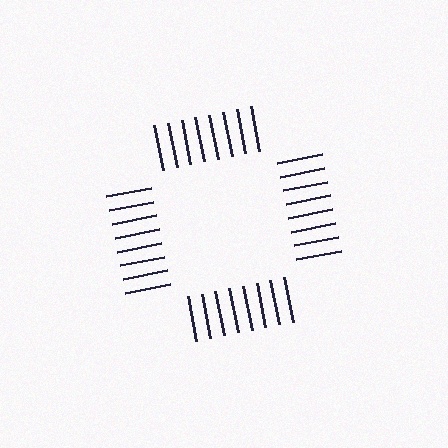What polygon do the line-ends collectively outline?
An illusory square — the line segments terminate on its edges but no continuous stroke is drawn.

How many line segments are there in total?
32 — 8 along each of the 4 edges.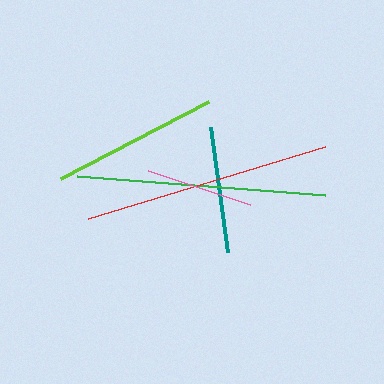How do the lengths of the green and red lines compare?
The green and red lines are approximately the same length.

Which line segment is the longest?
The green line is the longest at approximately 249 pixels.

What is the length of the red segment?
The red segment is approximately 248 pixels long.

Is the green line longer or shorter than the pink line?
The green line is longer than the pink line.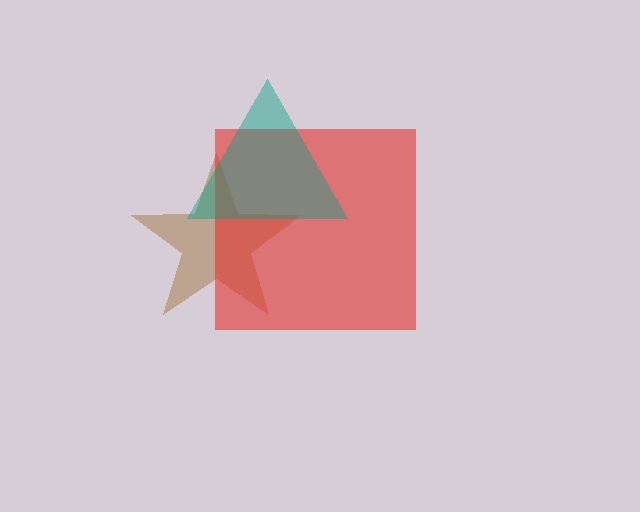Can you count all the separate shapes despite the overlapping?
Yes, there are 3 separate shapes.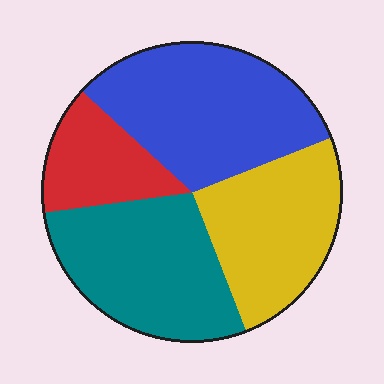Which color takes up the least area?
Red, at roughly 15%.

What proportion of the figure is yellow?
Yellow takes up about one quarter (1/4) of the figure.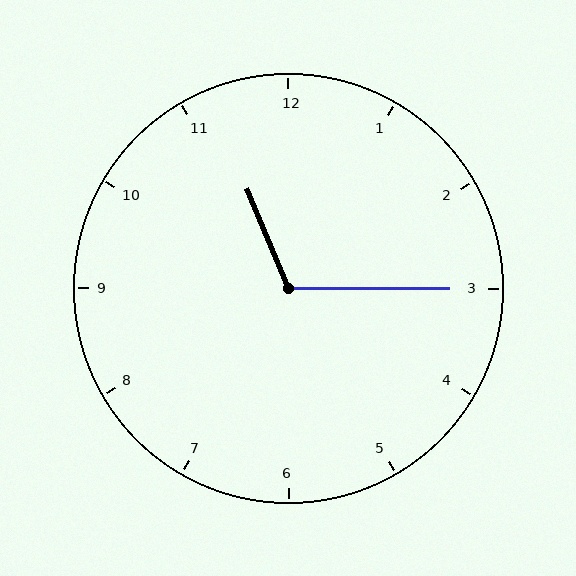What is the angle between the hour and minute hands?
Approximately 112 degrees.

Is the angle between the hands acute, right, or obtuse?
It is obtuse.